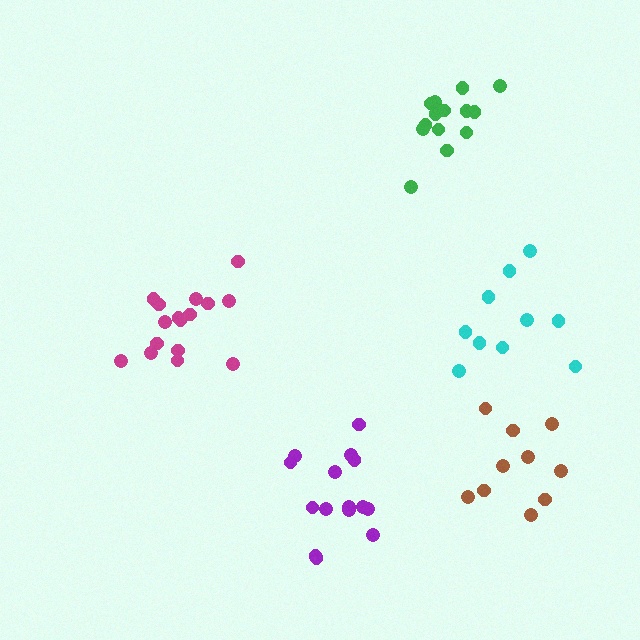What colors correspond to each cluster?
The clusters are colored: magenta, cyan, brown, green, purple.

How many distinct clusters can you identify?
There are 5 distinct clusters.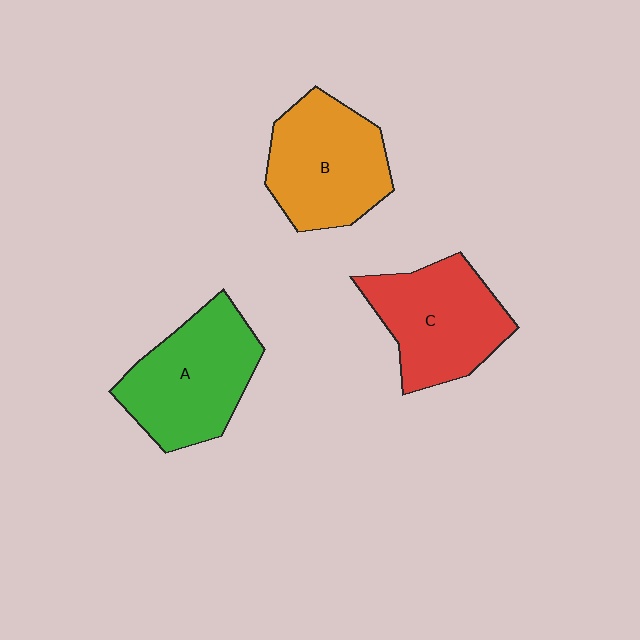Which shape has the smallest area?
Shape C (red).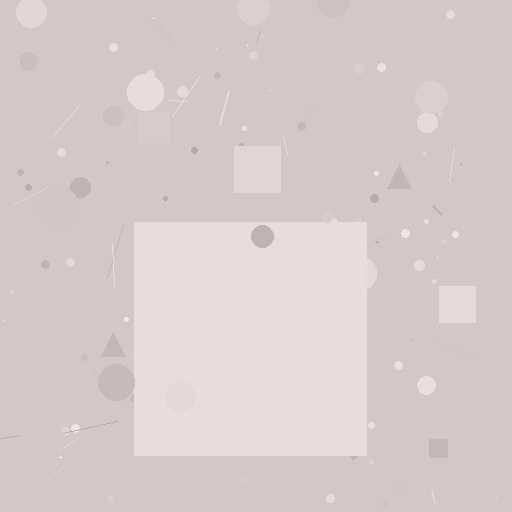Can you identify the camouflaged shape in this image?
The camouflaged shape is a square.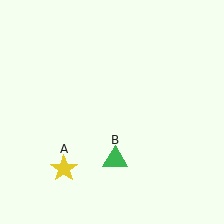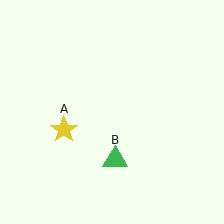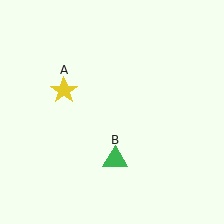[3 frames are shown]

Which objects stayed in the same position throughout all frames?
Green triangle (object B) remained stationary.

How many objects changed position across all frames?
1 object changed position: yellow star (object A).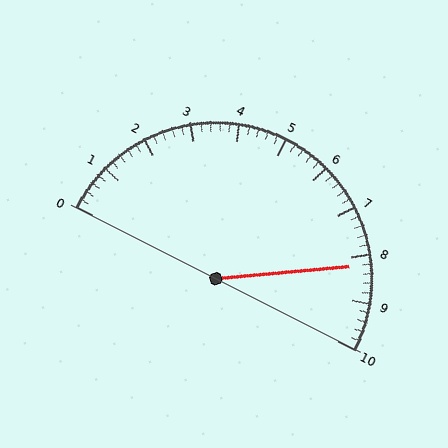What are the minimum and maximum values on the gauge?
The gauge ranges from 0 to 10.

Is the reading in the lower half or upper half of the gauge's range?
The reading is in the upper half of the range (0 to 10).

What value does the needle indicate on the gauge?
The needle indicates approximately 8.2.